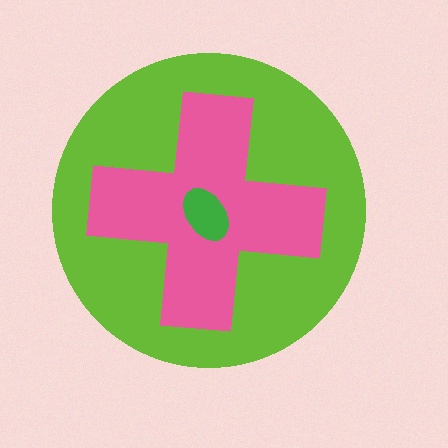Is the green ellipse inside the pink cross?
Yes.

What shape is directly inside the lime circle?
The pink cross.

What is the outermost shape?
The lime circle.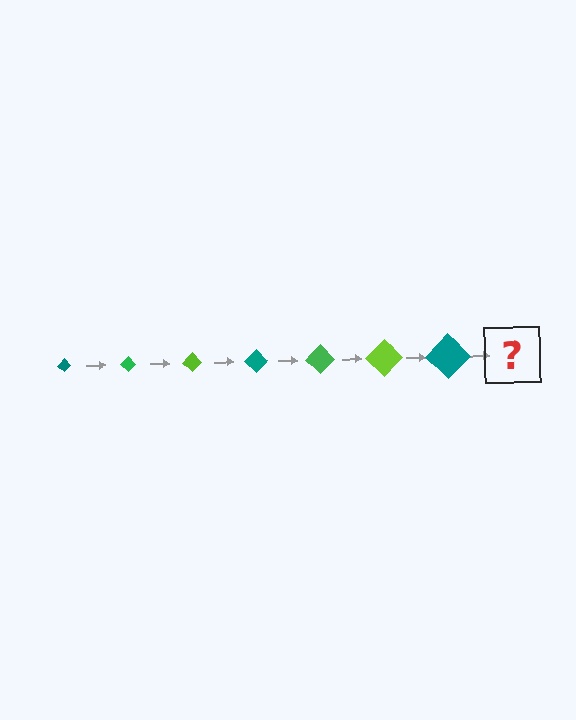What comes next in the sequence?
The next element should be a green diamond, larger than the previous one.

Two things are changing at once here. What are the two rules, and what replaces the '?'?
The two rules are that the diamond grows larger each step and the color cycles through teal, green, and lime. The '?' should be a green diamond, larger than the previous one.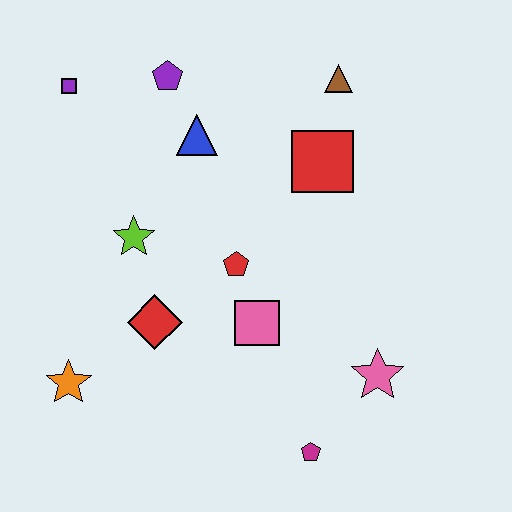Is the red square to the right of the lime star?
Yes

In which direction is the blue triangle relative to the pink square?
The blue triangle is above the pink square.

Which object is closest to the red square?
The brown triangle is closest to the red square.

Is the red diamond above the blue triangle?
No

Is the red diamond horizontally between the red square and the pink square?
No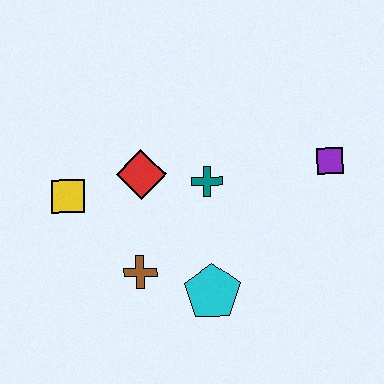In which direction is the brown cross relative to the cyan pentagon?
The brown cross is to the left of the cyan pentagon.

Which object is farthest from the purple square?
The yellow square is farthest from the purple square.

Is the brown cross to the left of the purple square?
Yes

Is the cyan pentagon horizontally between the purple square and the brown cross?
Yes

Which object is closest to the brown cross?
The cyan pentagon is closest to the brown cross.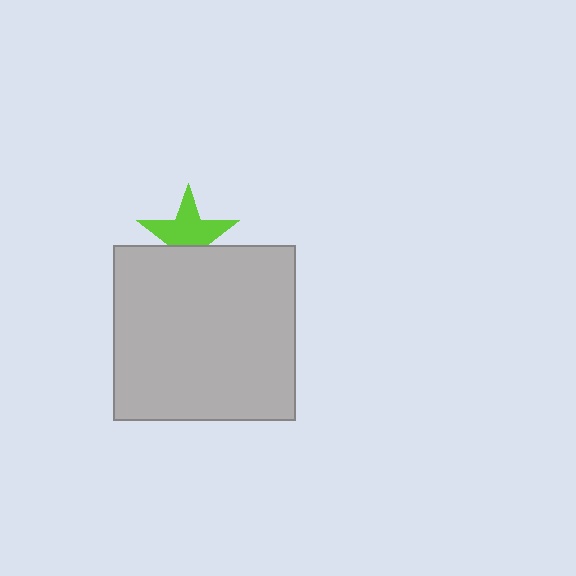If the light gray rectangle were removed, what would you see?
You would see the complete lime star.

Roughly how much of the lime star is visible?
Most of it is visible (roughly 65%).